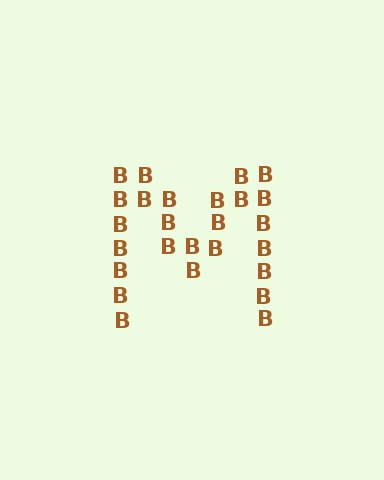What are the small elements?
The small elements are letter B's.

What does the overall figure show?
The overall figure shows the letter M.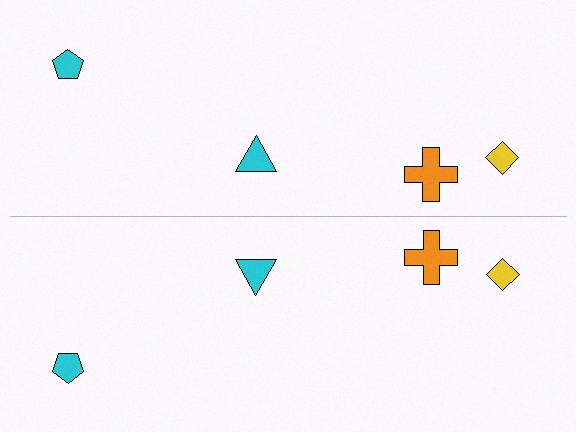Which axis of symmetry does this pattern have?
The pattern has a horizontal axis of symmetry running through the center of the image.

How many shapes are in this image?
There are 8 shapes in this image.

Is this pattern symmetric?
Yes, this pattern has bilateral (reflection) symmetry.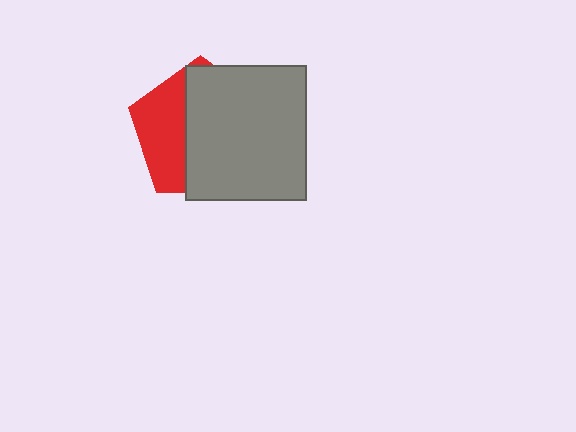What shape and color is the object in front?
The object in front is a gray rectangle.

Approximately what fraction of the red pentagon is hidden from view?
Roughly 63% of the red pentagon is hidden behind the gray rectangle.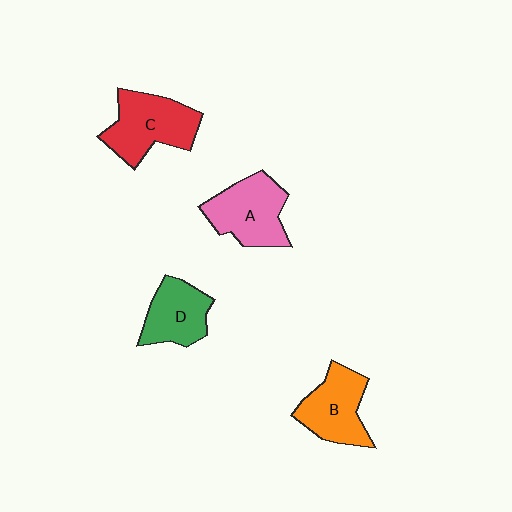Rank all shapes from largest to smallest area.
From largest to smallest: C (red), A (pink), B (orange), D (green).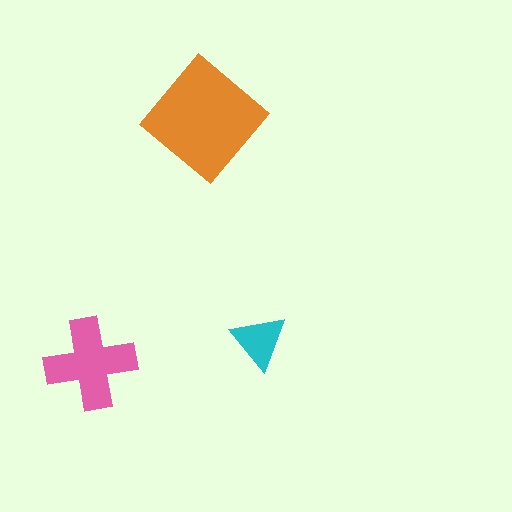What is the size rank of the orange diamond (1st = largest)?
1st.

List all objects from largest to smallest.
The orange diamond, the pink cross, the cyan triangle.